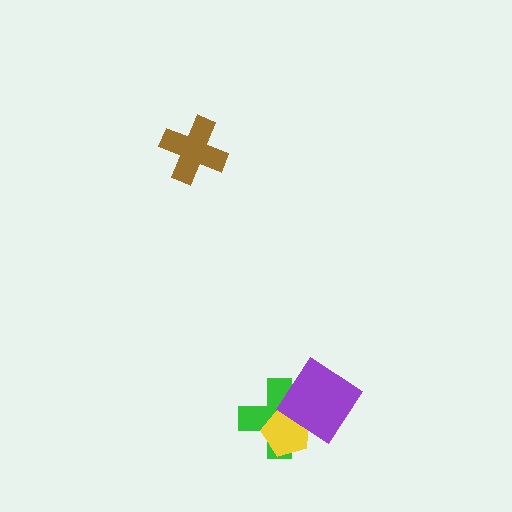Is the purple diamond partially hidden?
No, no other shape covers it.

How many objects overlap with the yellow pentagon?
2 objects overlap with the yellow pentagon.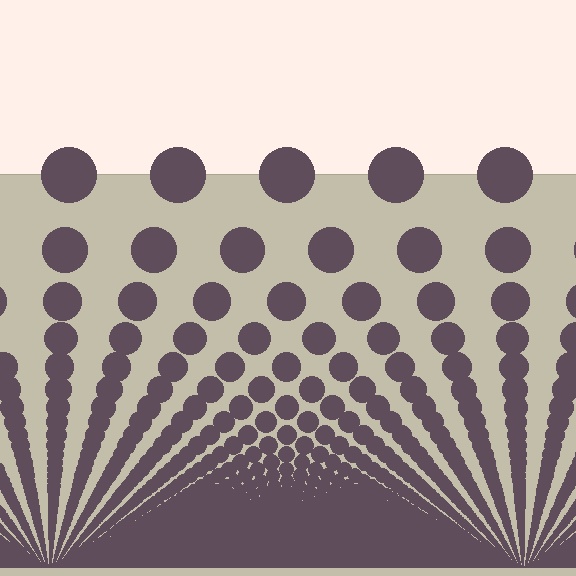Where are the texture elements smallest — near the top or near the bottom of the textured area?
Near the bottom.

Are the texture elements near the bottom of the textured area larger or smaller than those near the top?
Smaller. The gradient is inverted — elements near the bottom are smaller and denser.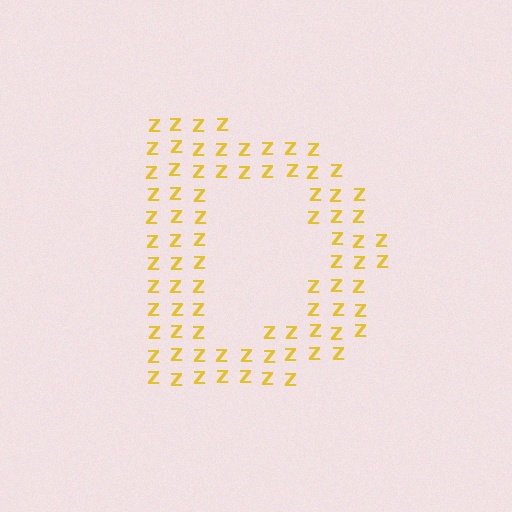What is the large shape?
The large shape is the letter D.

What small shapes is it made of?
It is made of small letter Z's.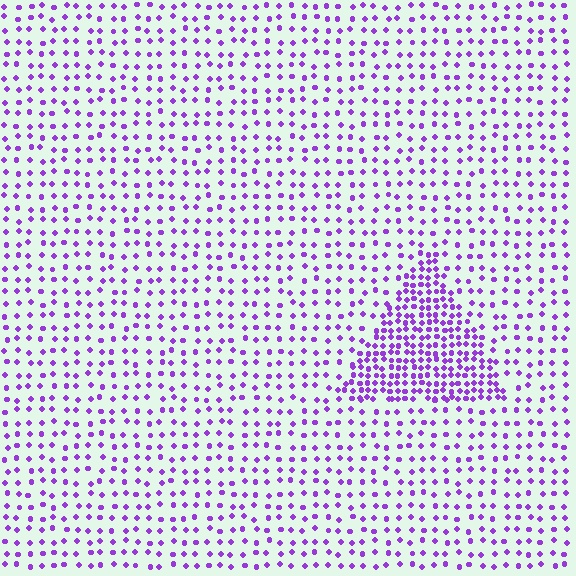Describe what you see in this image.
The image contains small purple elements arranged at two different densities. A triangle-shaped region is visible where the elements are more densely packed than the surrounding area.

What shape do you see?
I see a triangle.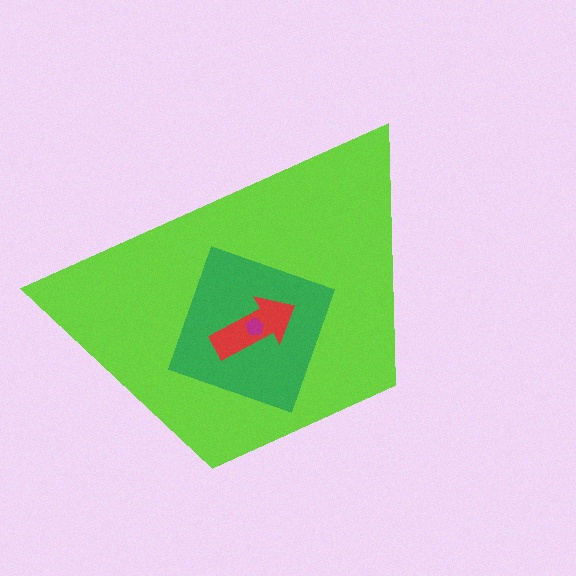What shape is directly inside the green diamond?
The red arrow.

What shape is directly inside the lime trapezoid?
The green diamond.